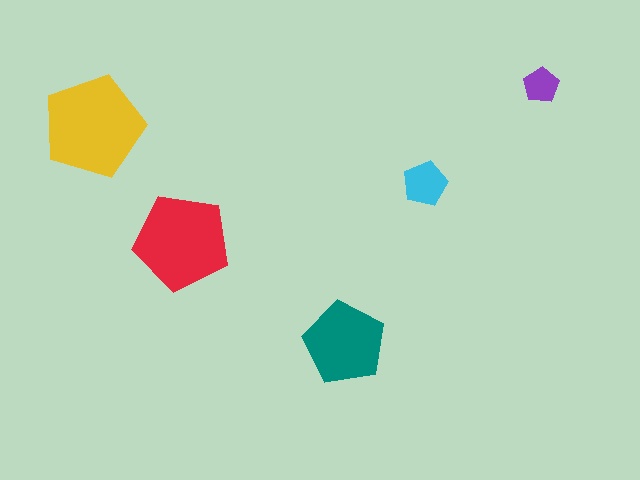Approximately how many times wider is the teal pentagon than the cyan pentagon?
About 2 times wider.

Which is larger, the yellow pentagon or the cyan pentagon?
The yellow one.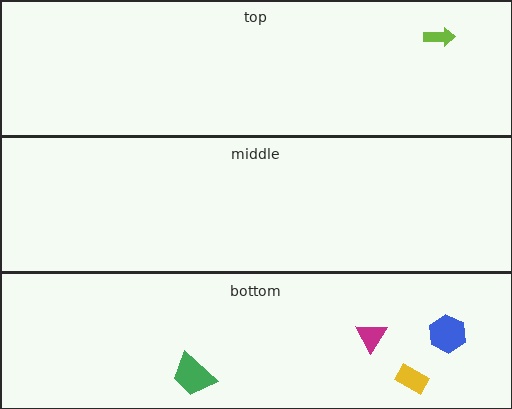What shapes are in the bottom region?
The magenta triangle, the yellow rectangle, the blue hexagon, the green trapezoid.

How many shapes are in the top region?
1.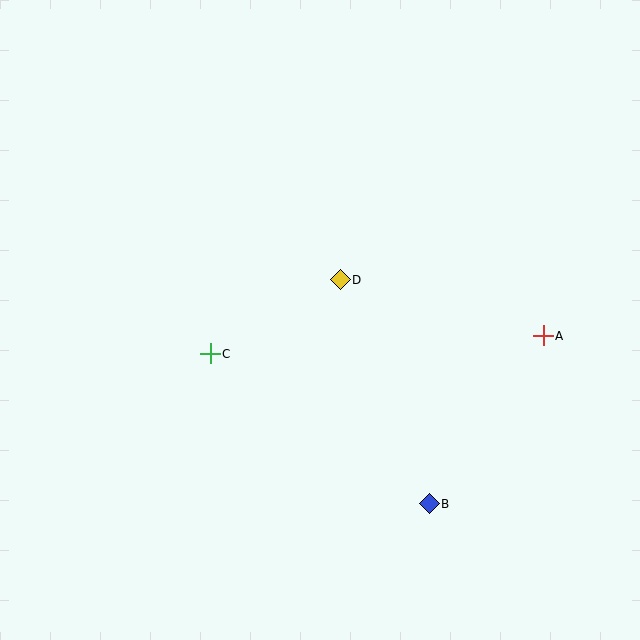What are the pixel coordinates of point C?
Point C is at (210, 354).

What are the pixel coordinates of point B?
Point B is at (429, 504).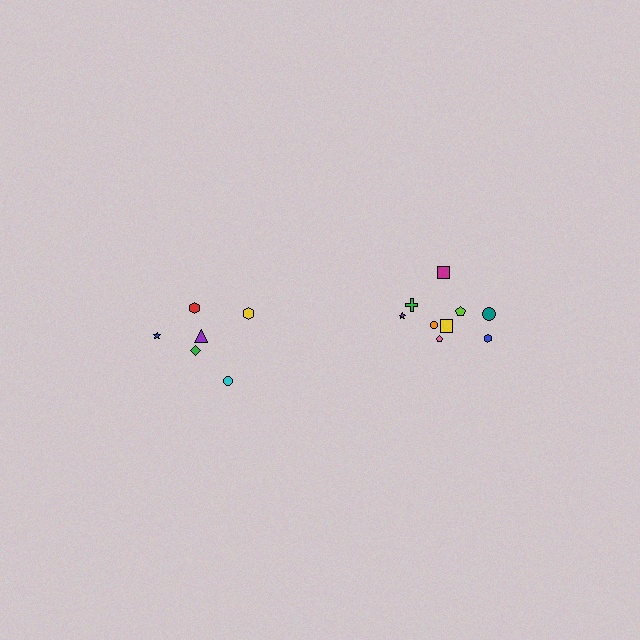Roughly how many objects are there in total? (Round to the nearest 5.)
Roughly 15 objects in total.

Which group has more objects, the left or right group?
The right group.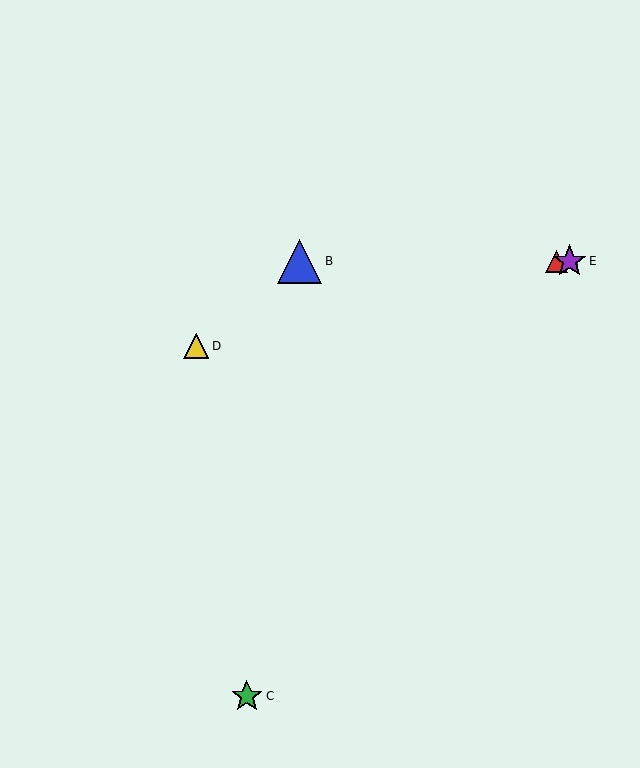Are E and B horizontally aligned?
Yes, both are at y≈261.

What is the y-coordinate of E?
Object E is at y≈261.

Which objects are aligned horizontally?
Objects A, B, E are aligned horizontally.